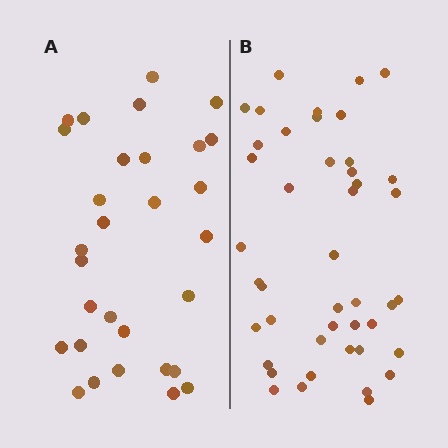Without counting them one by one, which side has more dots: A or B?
Region B (the right region) has more dots.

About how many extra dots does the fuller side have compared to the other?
Region B has approximately 15 more dots than region A.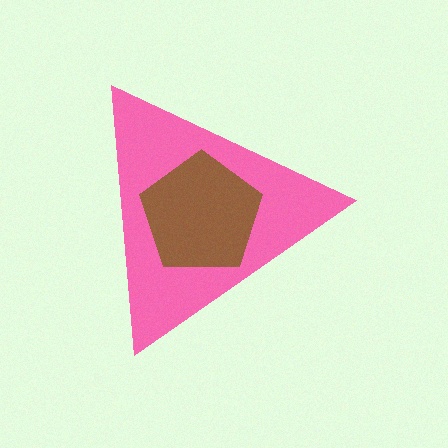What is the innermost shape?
The brown pentagon.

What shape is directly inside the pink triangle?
The brown pentagon.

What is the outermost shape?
The pink triangle.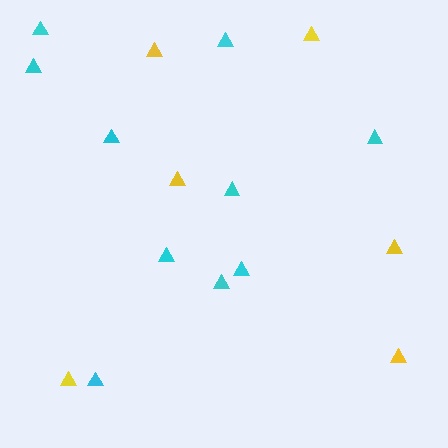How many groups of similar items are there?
There are 2 groups: one group of yellow triangles (6) and one group of cyan triangles (10).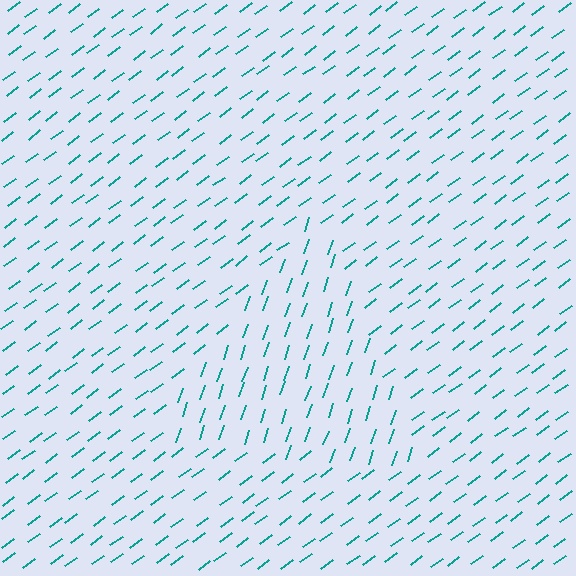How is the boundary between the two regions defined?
The boundary is defined purely by a change in line orientation (approximately 35 degrees difference). All lines are the same color and thickness.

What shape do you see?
I see a triangle.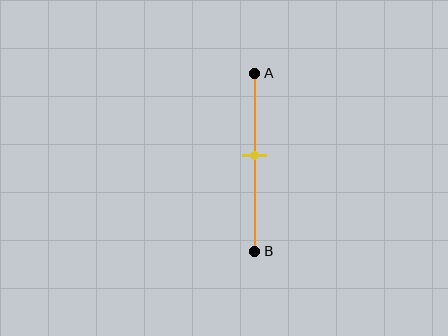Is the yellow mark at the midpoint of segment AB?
No, the mark is at about 45% from A, not at the 50% midpoint.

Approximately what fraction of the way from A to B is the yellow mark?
The yellow mark is approximately 45% of the way from A to B.